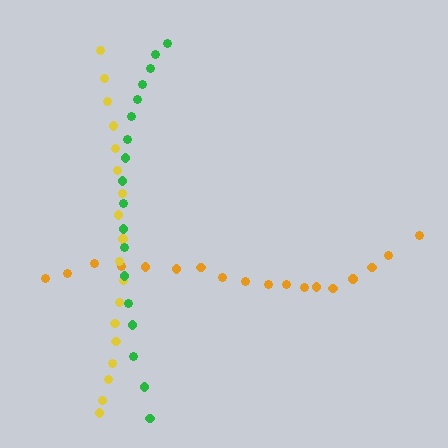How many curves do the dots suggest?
There are 3 distinct paths.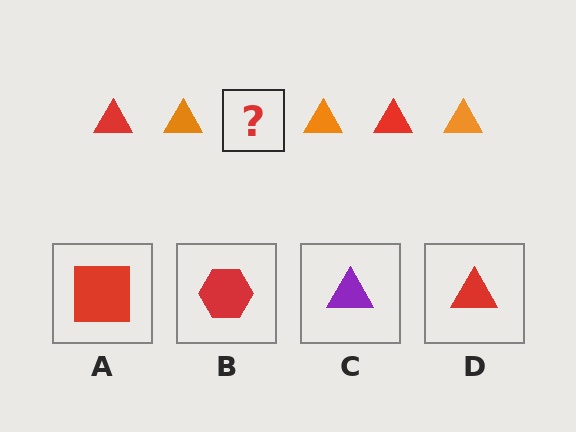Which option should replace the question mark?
Option D.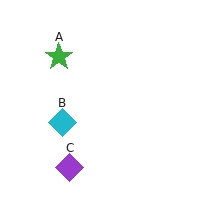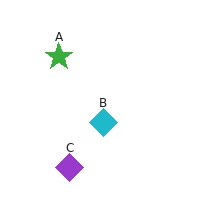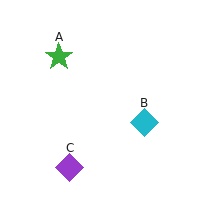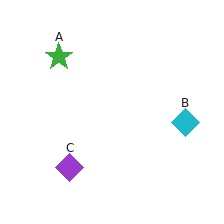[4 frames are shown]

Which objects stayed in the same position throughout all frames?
Green star (object A) and purple diamond (object C) remained stationary.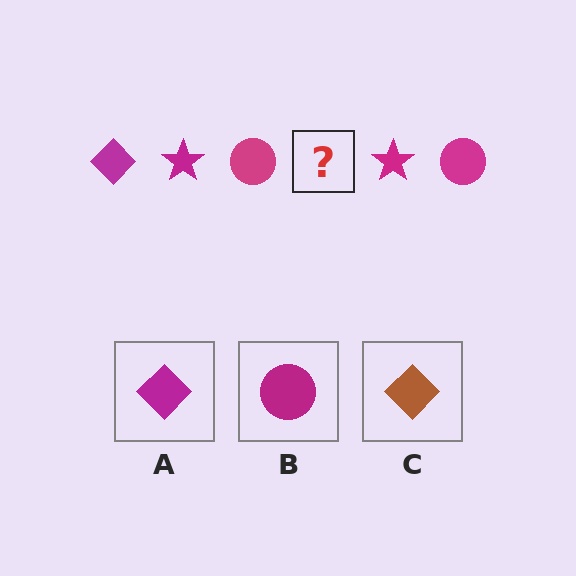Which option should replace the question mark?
Option A.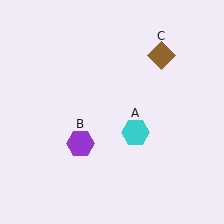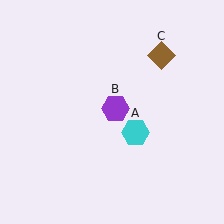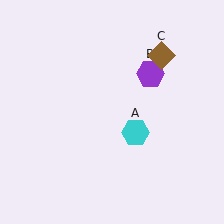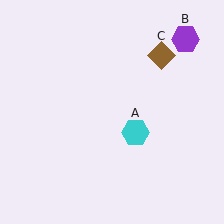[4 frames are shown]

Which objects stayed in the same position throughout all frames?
Cyan hexagon (object A) and brown diamond (object C) remained stationary.